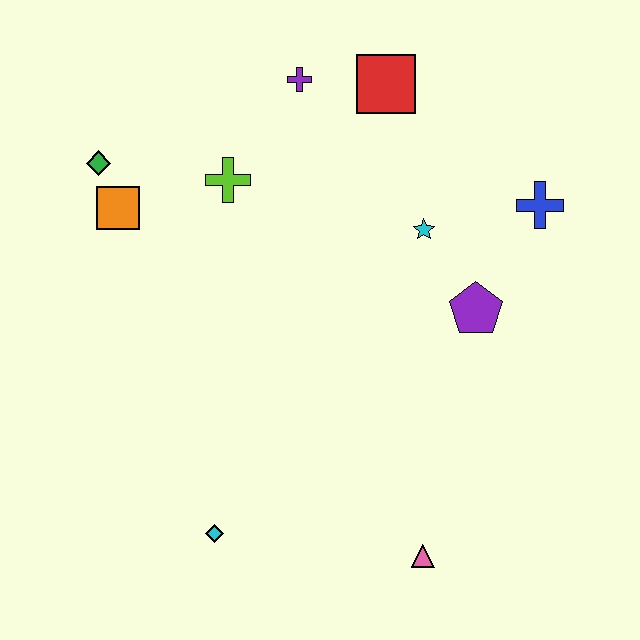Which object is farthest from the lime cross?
The pink triangle is farthest from the lime cross.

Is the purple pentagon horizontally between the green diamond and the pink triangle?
No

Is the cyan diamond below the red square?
Yes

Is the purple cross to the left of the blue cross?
Yes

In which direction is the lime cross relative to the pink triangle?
The lime cross is above the pink triangle.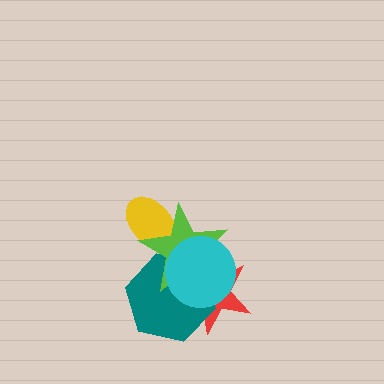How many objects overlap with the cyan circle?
3 objects overlap with the cyan circle.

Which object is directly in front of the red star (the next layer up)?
The teal hexagon is directly in front of the red star.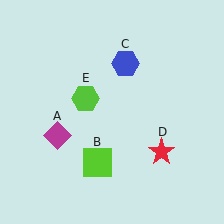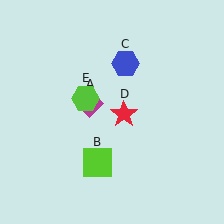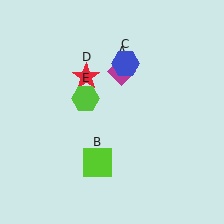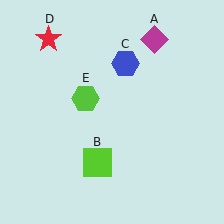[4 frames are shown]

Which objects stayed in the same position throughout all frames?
Lime square (object B) and blue hexagon (object C) and lime hexagon (object E) remained stationary.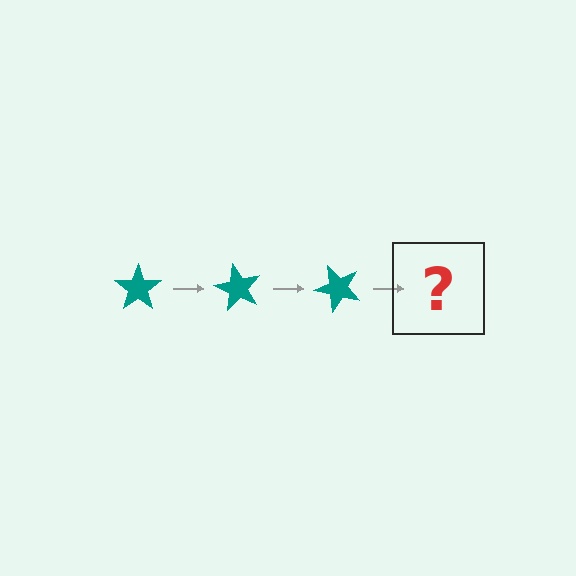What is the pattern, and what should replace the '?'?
The pattern is that the star rotates 60 degrees each step. The '?' should be a teal star rotated 180 degrees.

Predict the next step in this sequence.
The next step is a teal star rotated 180 degrees.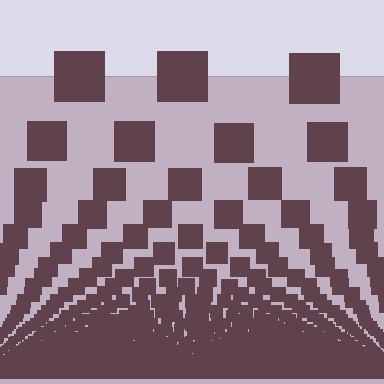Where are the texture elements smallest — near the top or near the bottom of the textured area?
Near the bottom.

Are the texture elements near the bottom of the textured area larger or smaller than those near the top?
Smaller. The gradient is inverted — elements near the bottom are smaller and denser.